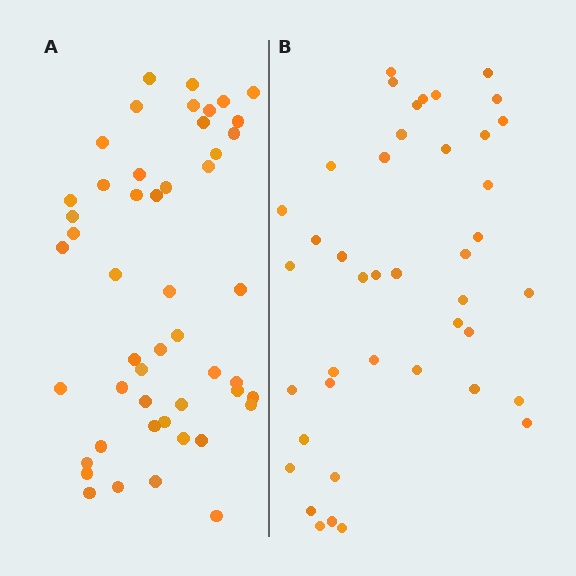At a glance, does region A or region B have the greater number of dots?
Region A (the left region) has more dots.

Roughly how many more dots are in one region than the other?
Region A has roughly 8 or so more dots than region B.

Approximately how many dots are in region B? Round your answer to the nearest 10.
About 40 dots. (The exact count is 42, which rounds to 40.)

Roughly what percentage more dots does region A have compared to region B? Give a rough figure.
About 15% more.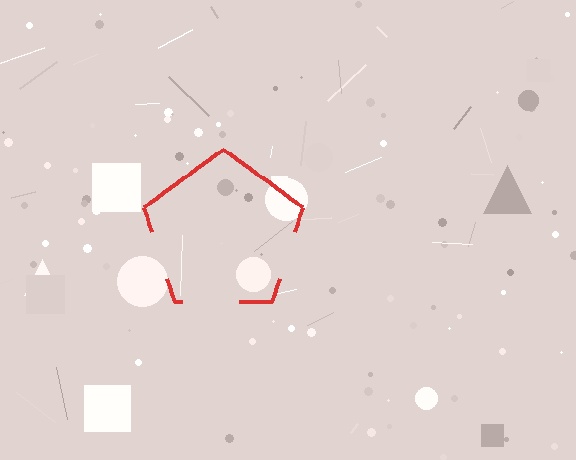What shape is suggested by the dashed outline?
The dashed outline suggests a pentagon.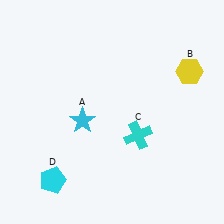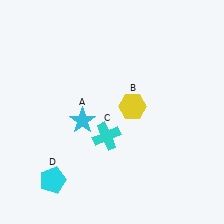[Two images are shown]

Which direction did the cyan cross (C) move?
The cyan cross (C) moved left.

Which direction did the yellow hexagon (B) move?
The yellow hexagon (B) moved left.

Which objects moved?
The objects that moved are: the yellow hexagon (B), the cyan cross (C).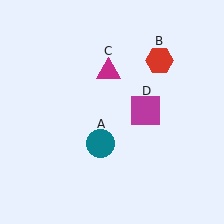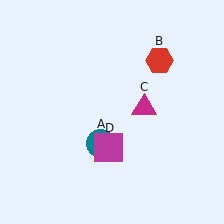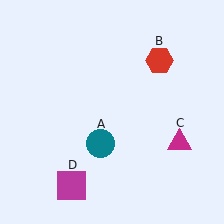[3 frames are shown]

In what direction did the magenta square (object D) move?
The magenta square (object D) moved down and to the left.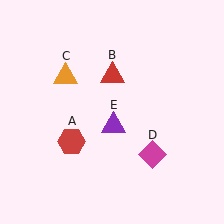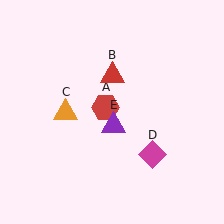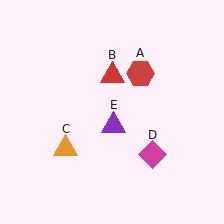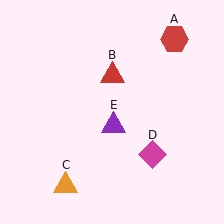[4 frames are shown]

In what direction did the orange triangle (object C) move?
The orange triangle (object C) moved down.